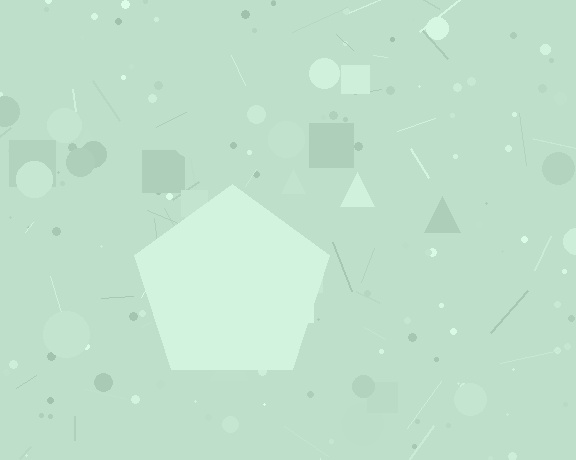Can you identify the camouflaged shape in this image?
The camouflaged shape is a pentagon.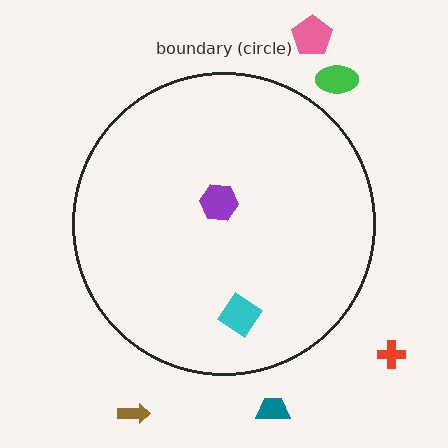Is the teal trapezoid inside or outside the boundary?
Outside.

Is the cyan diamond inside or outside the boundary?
Inside.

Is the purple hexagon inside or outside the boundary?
Inside.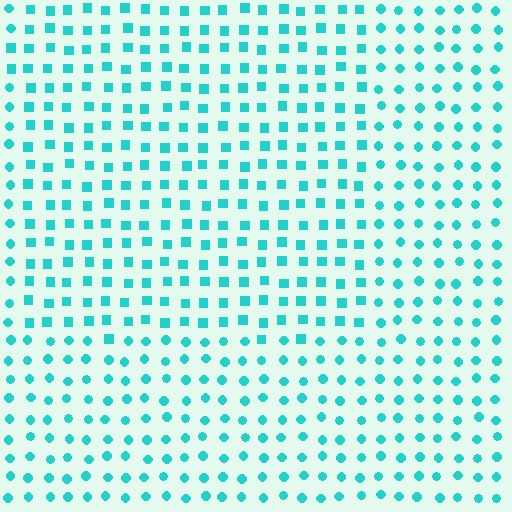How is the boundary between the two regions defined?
The boundary is defined by a change in element shape: squares inside vs. circles outside. All elements share the same color and spacing.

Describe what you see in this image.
The image is filled with small cyan elements arranged in a uniform grid. A rectangle-shaped region contains squares, while the surrounding area contains circles. The boundary is defined purely by the change in element shape.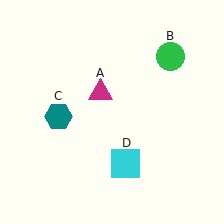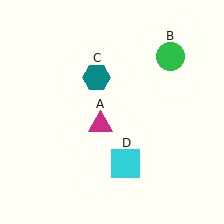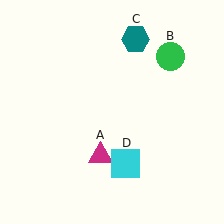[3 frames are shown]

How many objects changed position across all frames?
2 objects changed position: magenta triangle (object A), teal hexagon (object C).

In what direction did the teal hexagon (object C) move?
The teal hexagon (object C) moved up and to the right.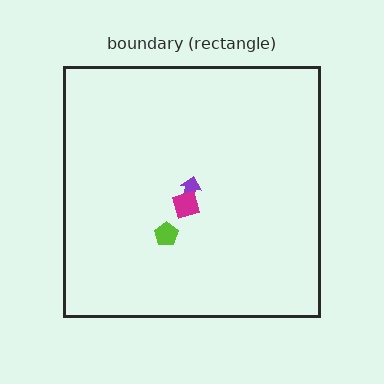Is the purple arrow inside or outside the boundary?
Inside.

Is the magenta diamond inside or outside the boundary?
Inside.